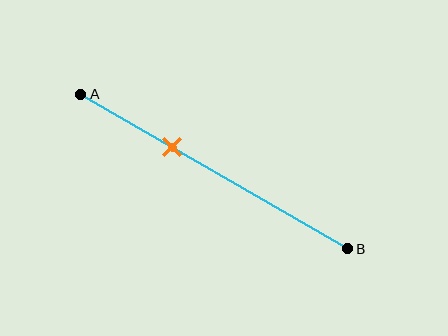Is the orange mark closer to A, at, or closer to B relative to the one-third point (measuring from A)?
The orange mark is approximately at the one-third point of segment AB.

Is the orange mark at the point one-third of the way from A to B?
Yes, the mark is approximately at the one-third point.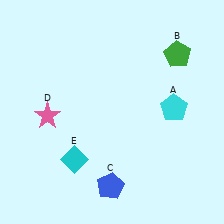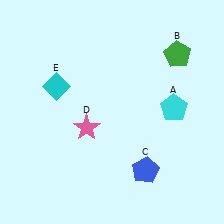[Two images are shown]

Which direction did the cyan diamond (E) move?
The cyan diamond (E) moved up.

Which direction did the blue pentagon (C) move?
The blue pentagon (C) moved right.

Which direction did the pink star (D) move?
The pink star (D) moved right.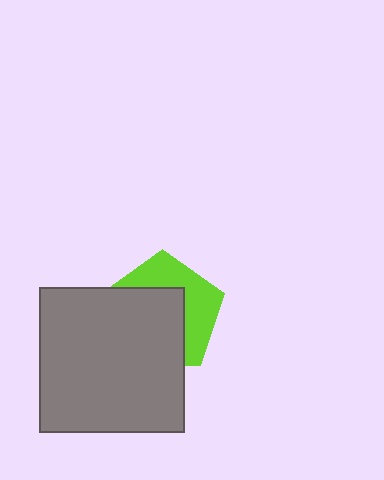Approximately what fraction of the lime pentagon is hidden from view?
Roughly 57% of the lime pentagon is hidden behind the gray square.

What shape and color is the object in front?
The object in front is a gray square.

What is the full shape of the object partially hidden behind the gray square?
The partially hidden object is a lime pentagon.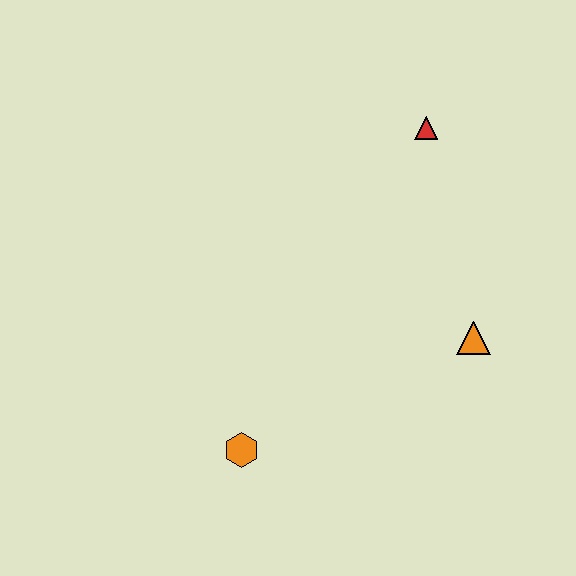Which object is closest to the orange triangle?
The red triangle is closest to the orange triangle.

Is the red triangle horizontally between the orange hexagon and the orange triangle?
Yes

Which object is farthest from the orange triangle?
The orange hexagon is farthest from the orange triangle.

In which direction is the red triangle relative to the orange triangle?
The red triangle is above the orange triangle.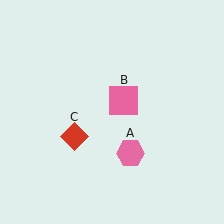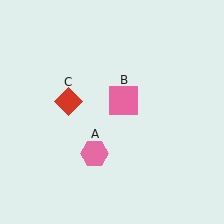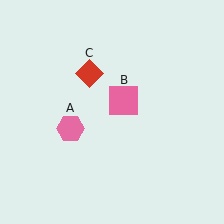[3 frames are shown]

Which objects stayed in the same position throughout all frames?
Pink square (object B) remained stationary.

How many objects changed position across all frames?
2 objects changed position: pink hexagon (object A), red diamond (object C).